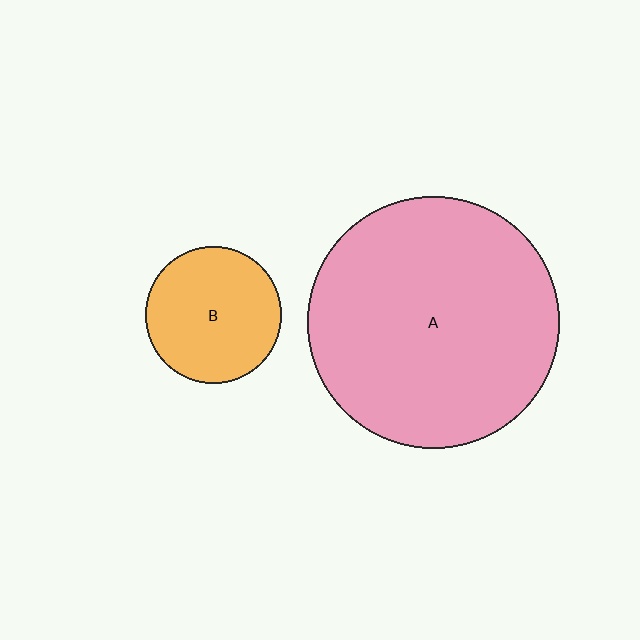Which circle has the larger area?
Circle A (pink).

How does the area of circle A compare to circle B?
Approximately 3.4 times.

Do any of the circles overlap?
No, none of the circles overlap.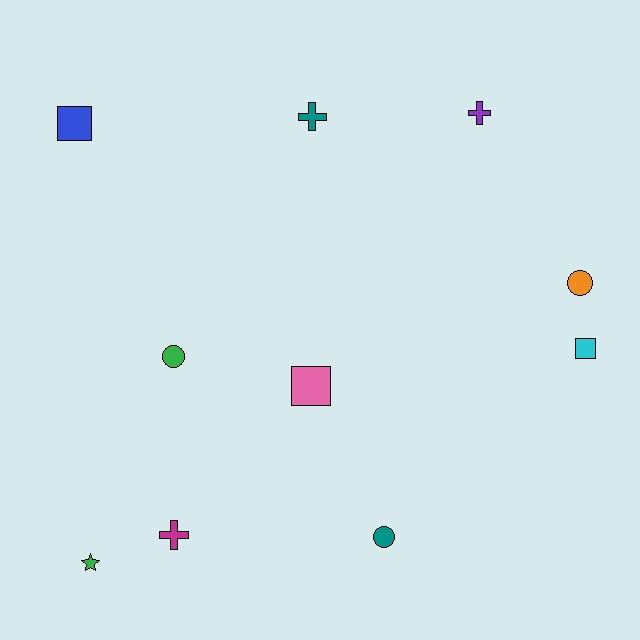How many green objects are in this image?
There are 2 green objects.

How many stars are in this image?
There is 1 star.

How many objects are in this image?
There are 10 objects.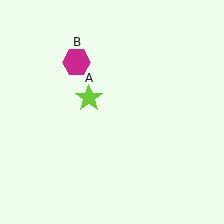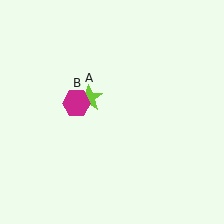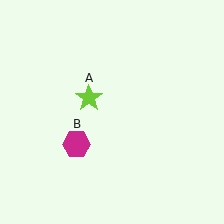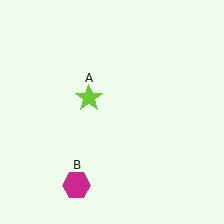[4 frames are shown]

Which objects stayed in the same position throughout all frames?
Lime star (object A) remained stationary.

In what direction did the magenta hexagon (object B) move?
The magenta hexagon (object B) moved down.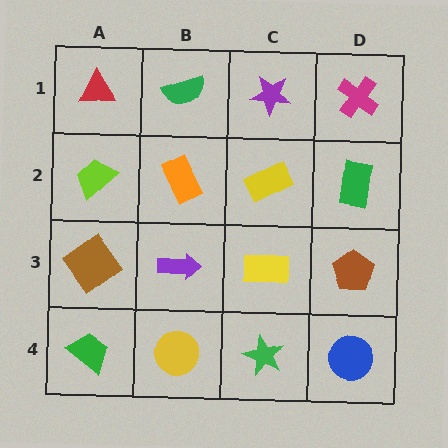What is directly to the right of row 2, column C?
A green rectangle.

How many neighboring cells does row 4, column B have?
3.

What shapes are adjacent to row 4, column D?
A brown pentagon (row 3, column D), a green star (row 4, column C).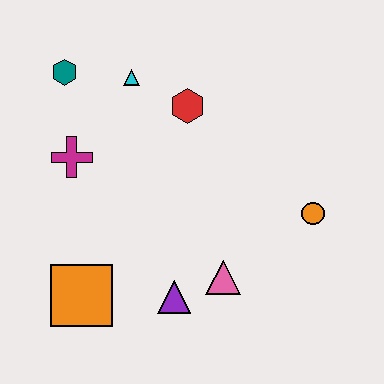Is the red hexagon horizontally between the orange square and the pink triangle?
Yes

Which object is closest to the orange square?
The purple triangle is closest to the orange square.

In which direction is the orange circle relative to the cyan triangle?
The orange circle is to the right of the cyan triangle.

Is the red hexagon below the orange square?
No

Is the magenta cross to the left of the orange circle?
Yes